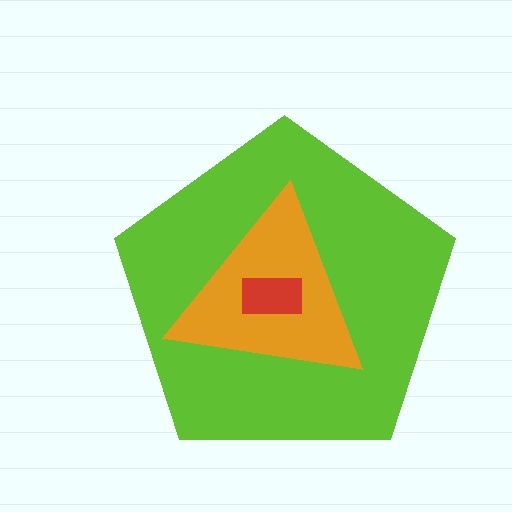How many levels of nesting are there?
3.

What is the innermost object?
The red rectangle.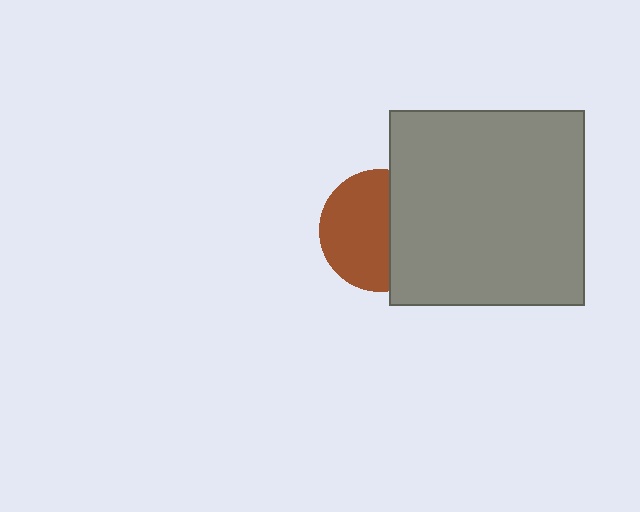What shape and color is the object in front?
The object in front is a gray square.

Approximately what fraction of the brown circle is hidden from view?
Roughly 41% of the brown circle is hidden behind the gray square.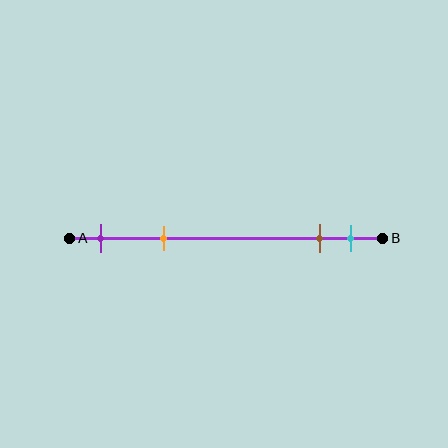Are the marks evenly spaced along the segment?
No, the marks are not evenly spaced.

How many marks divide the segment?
There are 4 marks dividing the segment.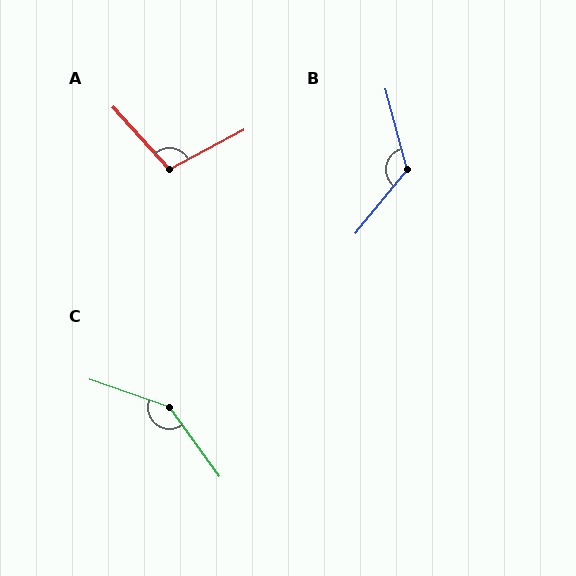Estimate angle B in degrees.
Approximately 127 degrees.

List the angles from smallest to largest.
A (104°), B (127°), C (145°).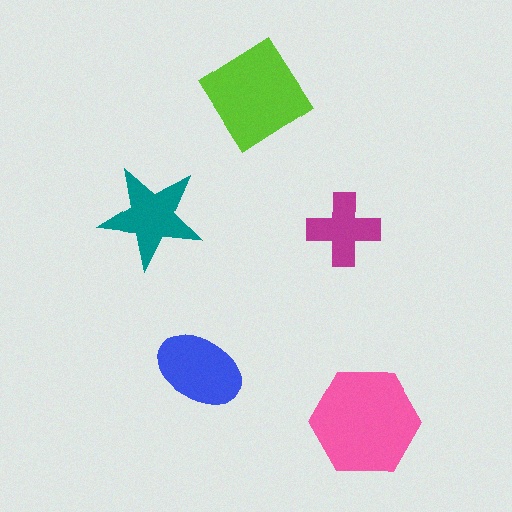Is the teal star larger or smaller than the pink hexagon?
Smaller.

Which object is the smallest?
The magenta cross.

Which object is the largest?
The pink hexagon.